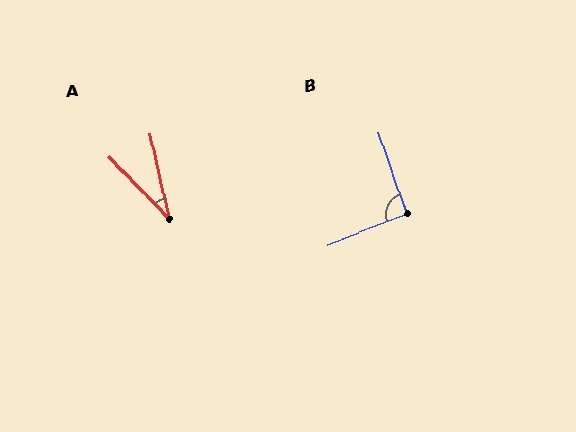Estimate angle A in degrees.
Approximately 32 degrees.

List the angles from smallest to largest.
A (32°), B (92°).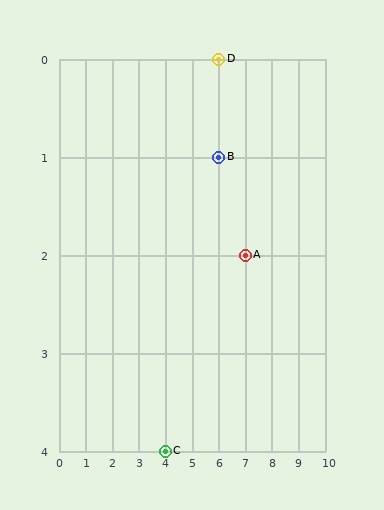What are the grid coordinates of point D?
Point D is at grid coordinates (6, 0).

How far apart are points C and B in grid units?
Points C and B are 2 columns and 3 rows apart (about 3.6 grid units diagonally).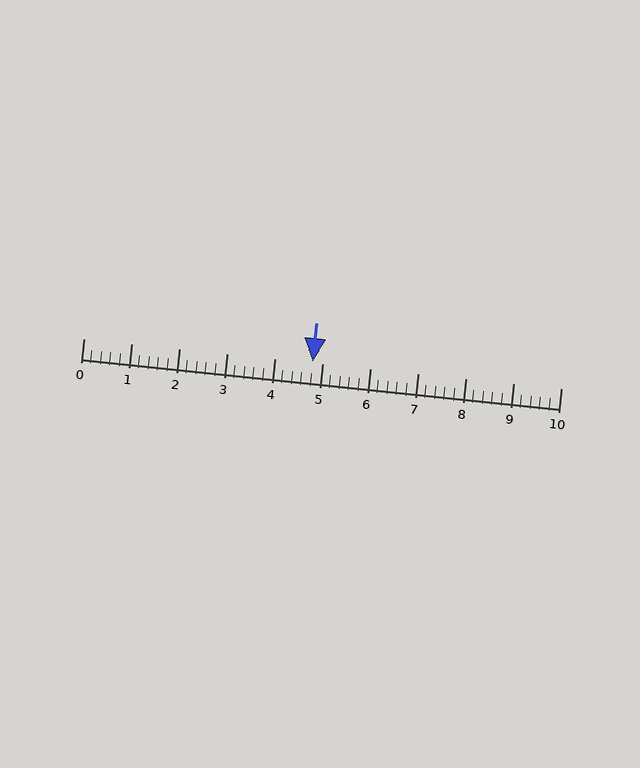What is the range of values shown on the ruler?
The ruler shows values from 0 to 10.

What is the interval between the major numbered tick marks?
The major tick marks are spaced 1 units apart.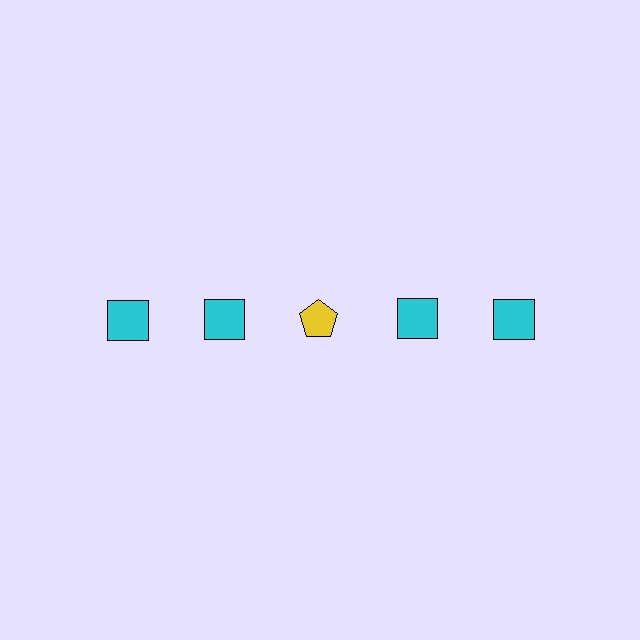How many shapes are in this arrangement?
There are 5 shapes arranged in a grid pattern.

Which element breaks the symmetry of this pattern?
The yellow pentagon in the top row, center column breaks the symmetry. All other shapes are cyan squares.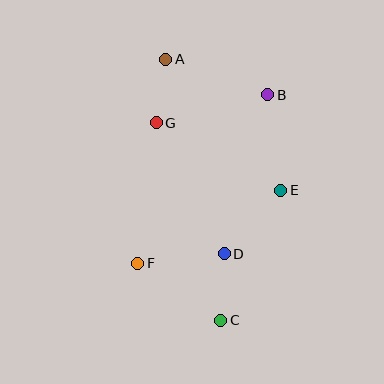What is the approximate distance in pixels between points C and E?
The distance between C and E is approximately 143 pixels.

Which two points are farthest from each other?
Points A and C are farthest from each other.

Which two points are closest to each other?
Points A and G are closest to each other.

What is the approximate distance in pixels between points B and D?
The distance between B and D is approximately 164 pixels.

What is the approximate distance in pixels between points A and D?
The distance between A and D is approximately 203 pixels.